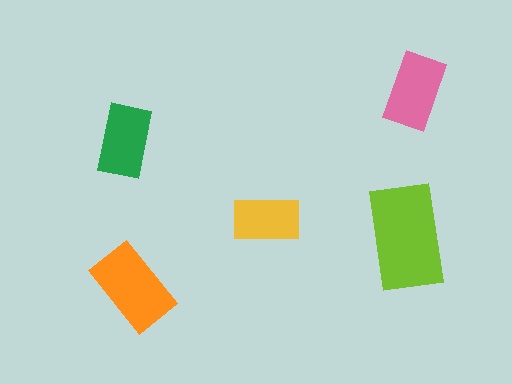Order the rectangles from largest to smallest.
the lime one, the orange one, the pink one, the green one, the yellow one.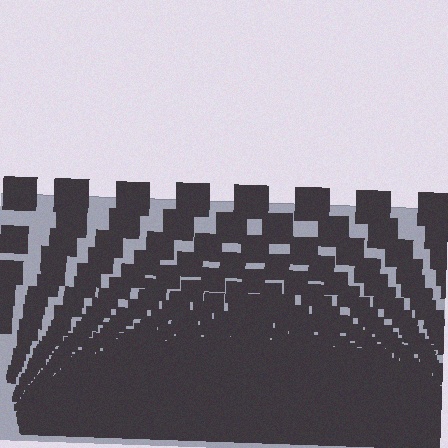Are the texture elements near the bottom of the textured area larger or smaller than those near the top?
Smaller. The gradient is inverted — elements near the bottom are smaller and denser.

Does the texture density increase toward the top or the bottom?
Density increases toward the bottom.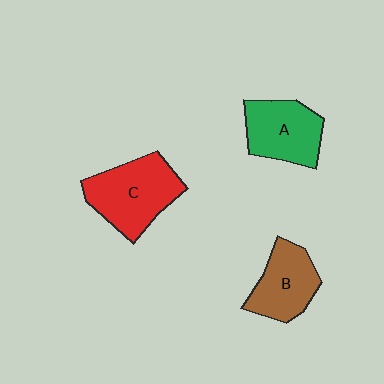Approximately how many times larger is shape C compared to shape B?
Approximately 1.3 times.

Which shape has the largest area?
Shape C (red).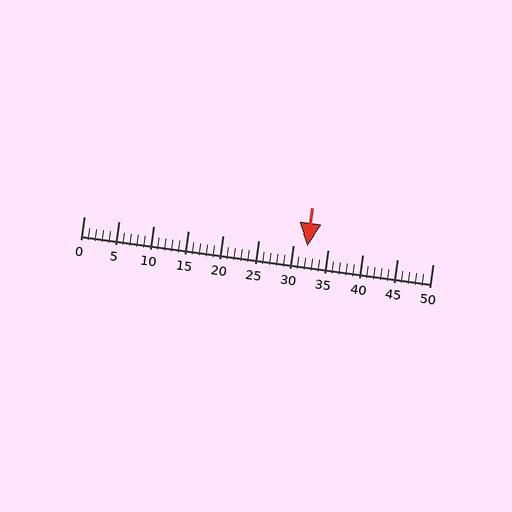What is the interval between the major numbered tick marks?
The major tick marks are spaced 5 units apart.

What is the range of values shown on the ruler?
The ruler shows values from 0 to 50.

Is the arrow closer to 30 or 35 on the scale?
The arrow is closer to 30.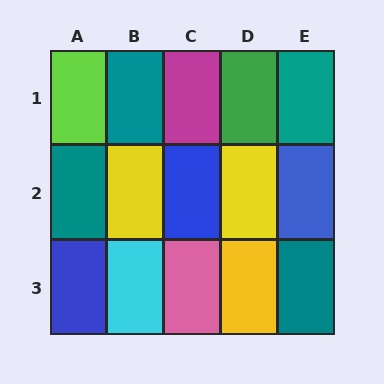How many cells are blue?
3 cells are blue.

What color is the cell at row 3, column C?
Pink.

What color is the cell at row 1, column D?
Green.